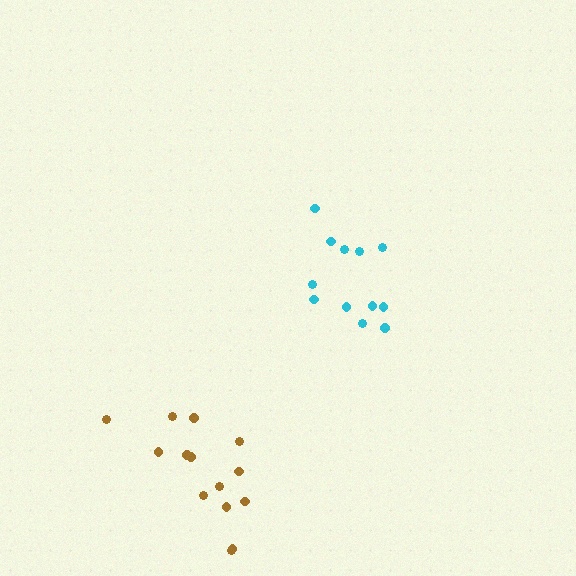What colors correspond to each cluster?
The clusters are colored: cyan, brown.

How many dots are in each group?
Group 1: 12 dots, Group 2: 14 dots (26 total).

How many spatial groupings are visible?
There are 2 spatial groupings.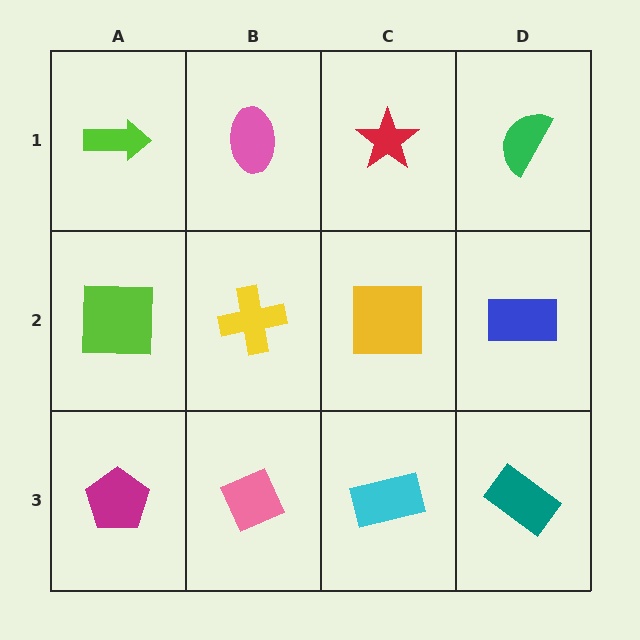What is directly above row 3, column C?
A yellow square.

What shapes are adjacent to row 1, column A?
A lime square (row 2, column A), a pink ellipse (row 1, column B).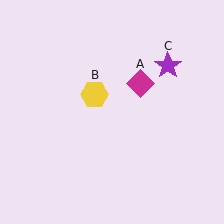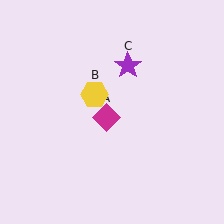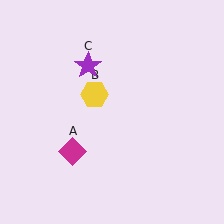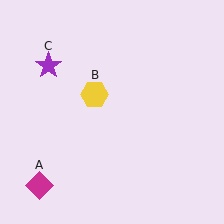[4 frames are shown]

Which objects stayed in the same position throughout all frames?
Yellow hexagon (object B) remained stationary.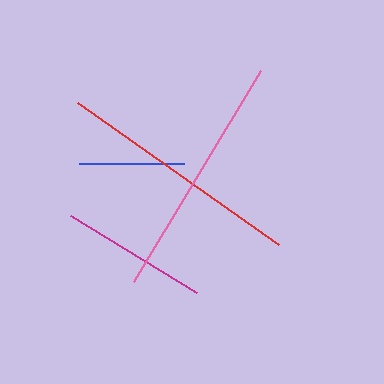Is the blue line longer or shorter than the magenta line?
The magenta line is longer than the blue line.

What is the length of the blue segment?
The blue segment is approximately 105 pixels long.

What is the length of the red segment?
The red segment is approximately 246 pixels long.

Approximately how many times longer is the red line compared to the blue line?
The red line is approximately 2.4 times the length of the blue line.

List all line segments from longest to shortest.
From longest to shortest: pink, red, magenta, blue.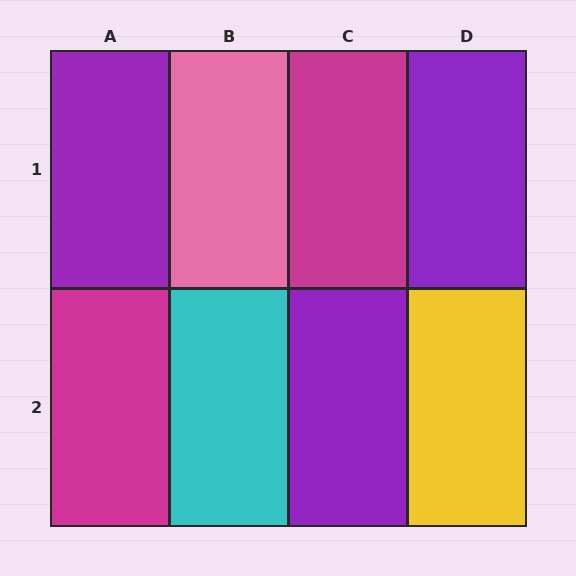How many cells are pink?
1 cell is pink.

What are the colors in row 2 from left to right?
Magenta, cyan, purple, yellow.